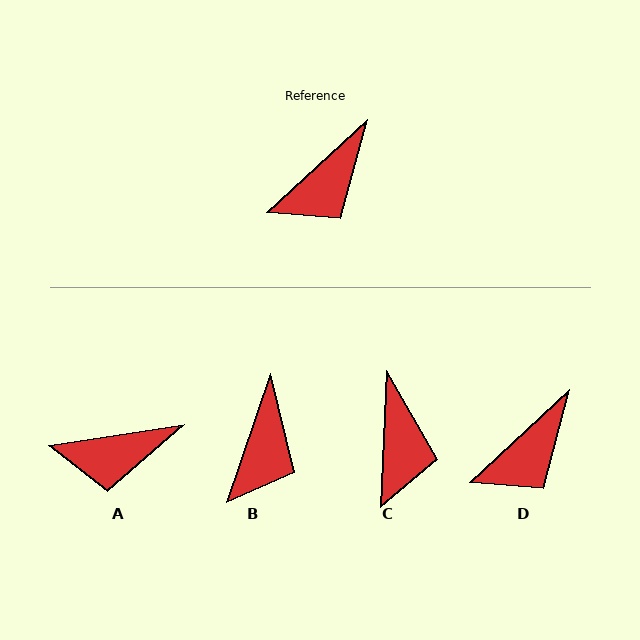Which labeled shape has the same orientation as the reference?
D.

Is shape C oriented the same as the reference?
No, it is off by about 45 degrees.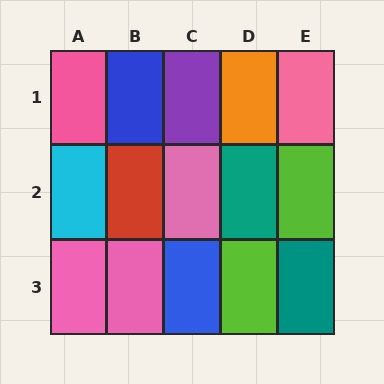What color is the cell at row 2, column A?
Cyan.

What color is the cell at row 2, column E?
Lime.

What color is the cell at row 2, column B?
Red.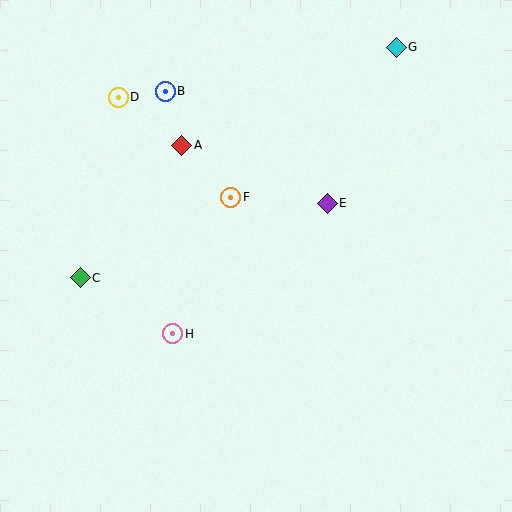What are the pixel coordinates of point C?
Point C is at (80, 278).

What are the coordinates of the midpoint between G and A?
The midpoint between G and A is at (289, 96).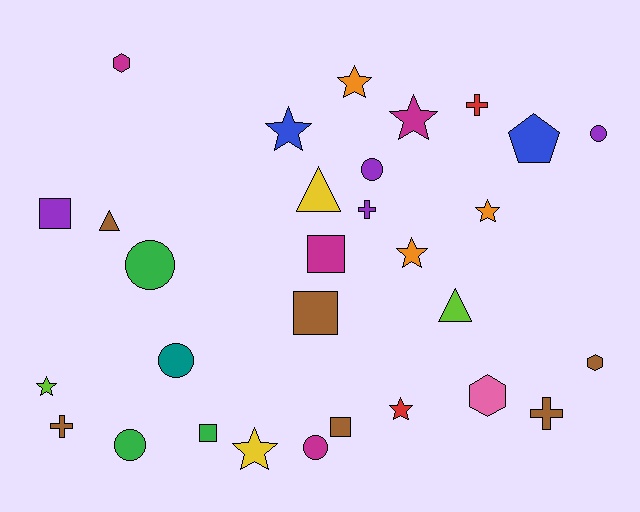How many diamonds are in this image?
There are no diamonds.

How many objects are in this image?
There are 30 objects.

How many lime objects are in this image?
There are 2 lime objects.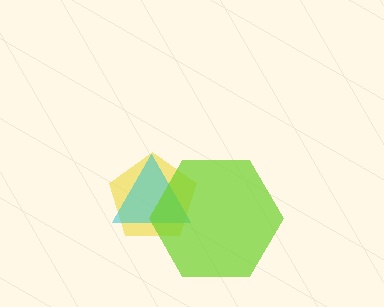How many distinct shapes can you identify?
There are 3 distinct shapes: a yellow pentagon, a cyan triangle, a lime hexagon.